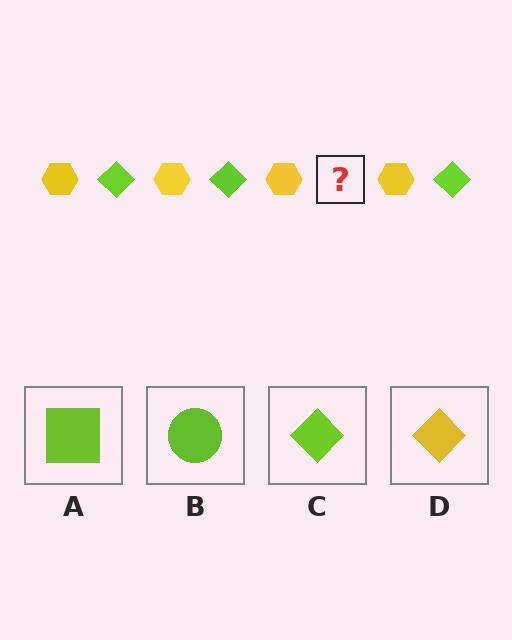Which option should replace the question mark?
Option C.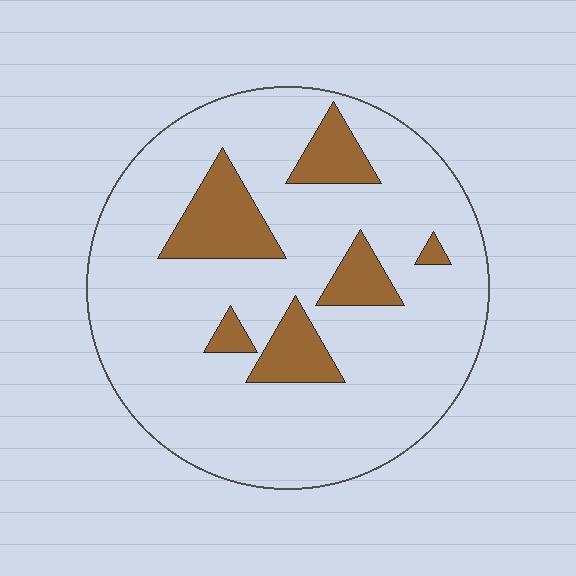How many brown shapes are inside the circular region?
6.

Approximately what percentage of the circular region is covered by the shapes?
Approximately 15%.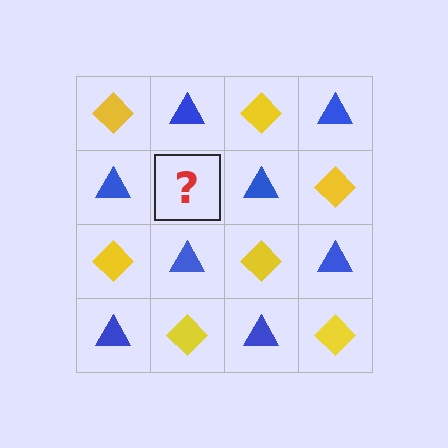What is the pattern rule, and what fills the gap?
The rule is that it alternates yellow diamond and blue triangle in a checkerboard pattern. The gap should be filled with a yellow diamond.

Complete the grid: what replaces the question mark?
The question mark should be replaced with a yellow diamond.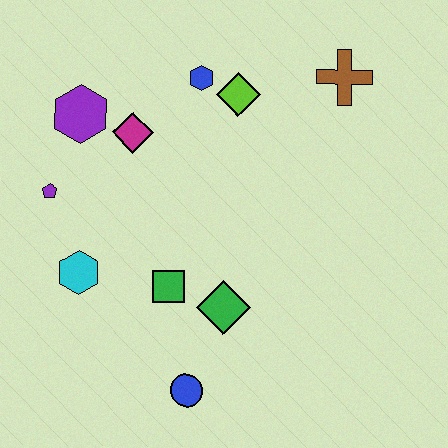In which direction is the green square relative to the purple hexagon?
The green square is below the purple hexagon.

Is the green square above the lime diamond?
No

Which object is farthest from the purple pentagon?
The brown cross is farthest from the purple pentagon.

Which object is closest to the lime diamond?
The blue hexagon is closest to the lime diamond.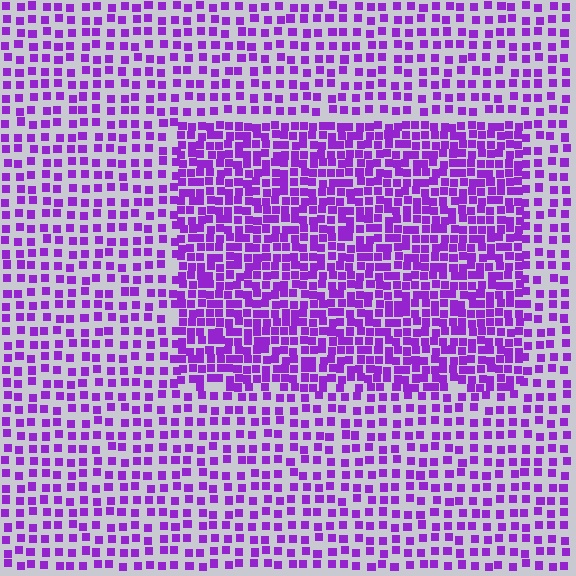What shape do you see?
I see a rectangle.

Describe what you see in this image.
The image contains small purple elements arranged at two different densities. A rectangle-shaped region is visible where the elements are more densely packed than the surrounding area.